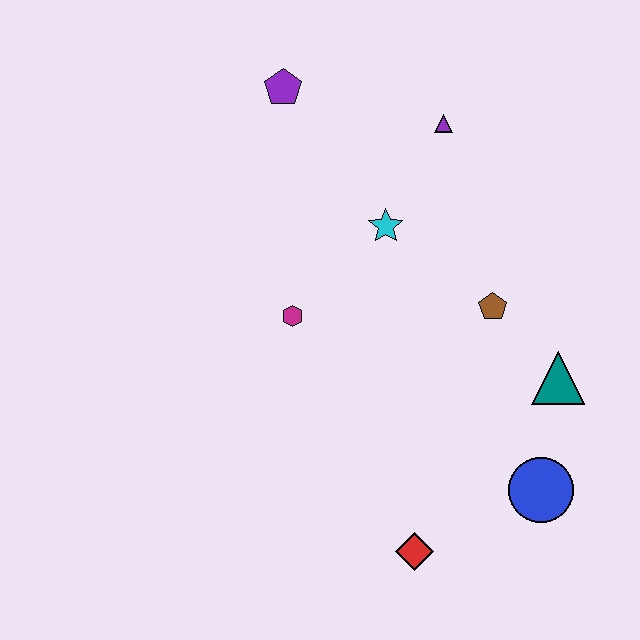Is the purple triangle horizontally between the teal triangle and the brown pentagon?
No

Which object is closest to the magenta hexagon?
The cyan star is closest to the magenta hexagon.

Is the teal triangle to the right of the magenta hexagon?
Yes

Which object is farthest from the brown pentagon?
The purple pentagon is farthest from the brown pentagon.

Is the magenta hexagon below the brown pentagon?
Yes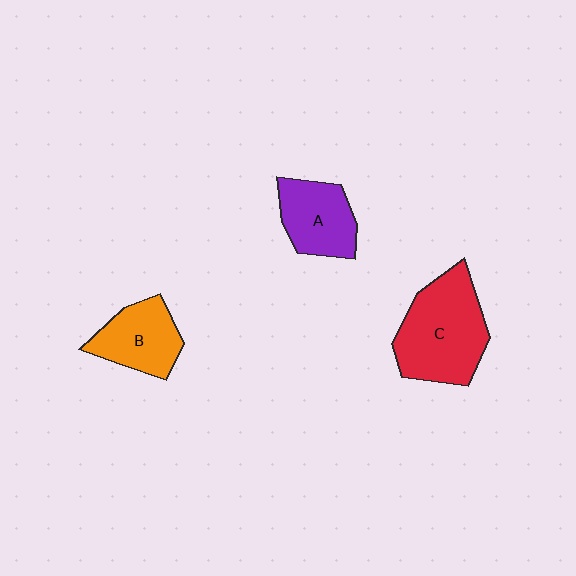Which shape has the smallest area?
Shape A (purple).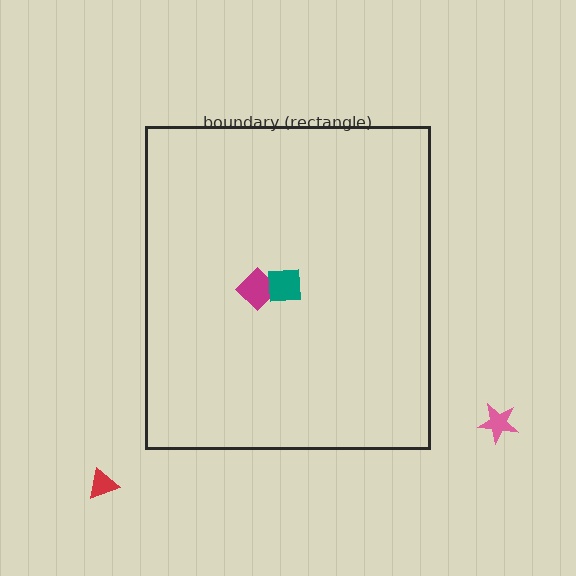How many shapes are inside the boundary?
2 inside, 2 outside.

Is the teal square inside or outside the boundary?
Inside.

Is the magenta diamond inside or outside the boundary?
Inside.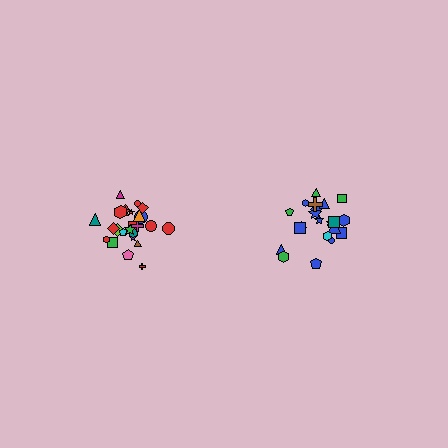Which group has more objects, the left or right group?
The left group.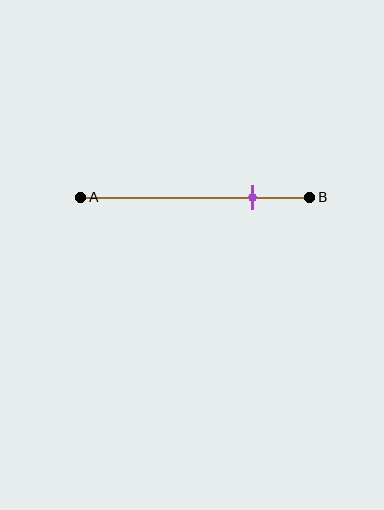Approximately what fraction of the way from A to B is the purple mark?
The purple mark is approximately 75% of the way from A to B.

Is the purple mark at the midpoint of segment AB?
No, the mark is at about 75% from A, not at the 50% midpoint.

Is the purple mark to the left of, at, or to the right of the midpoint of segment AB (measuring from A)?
The purple mark is to the right of the midpoint of segment AB.